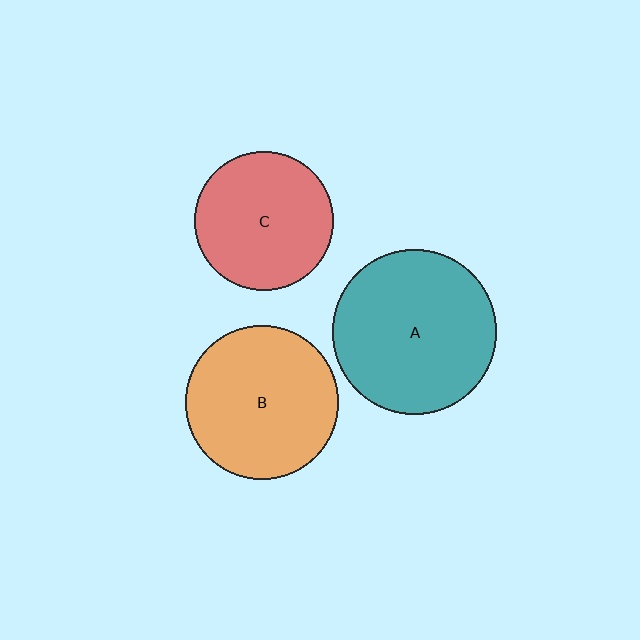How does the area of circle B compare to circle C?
Approximately 1.2 times.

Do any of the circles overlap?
No, none of the circles overlap.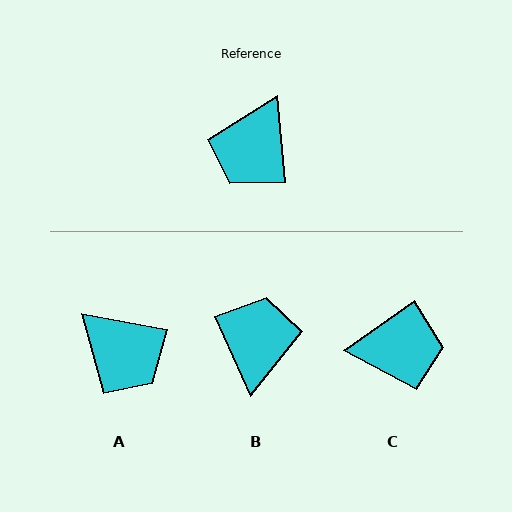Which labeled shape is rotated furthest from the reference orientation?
B, about 161 degrees away.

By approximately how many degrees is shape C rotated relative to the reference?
Approximately 120 degrees counter-clockwise.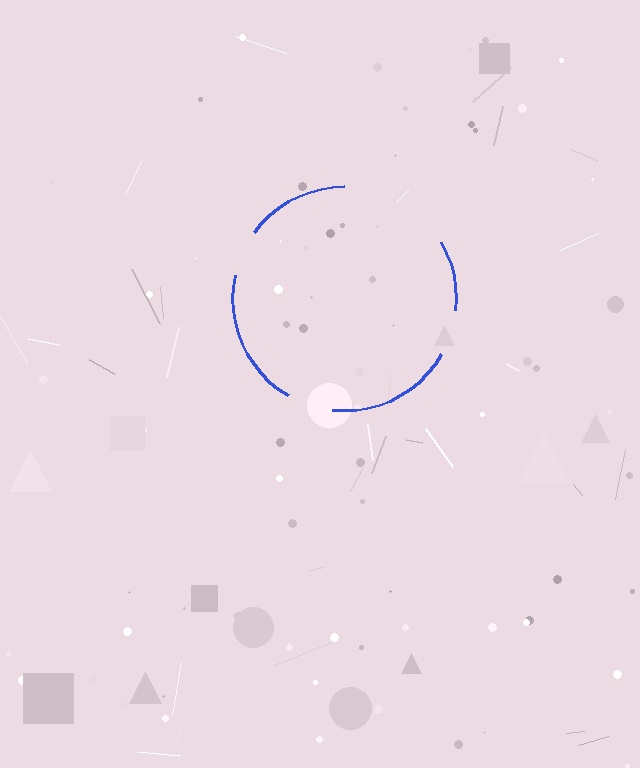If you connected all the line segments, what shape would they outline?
They would outline a circle.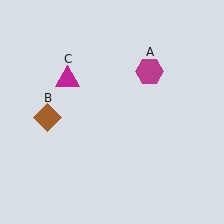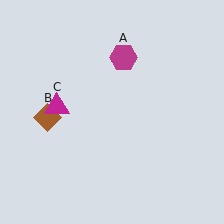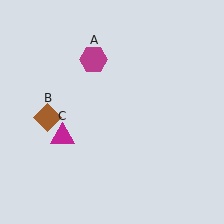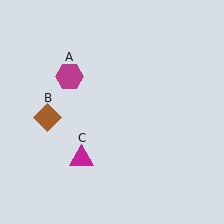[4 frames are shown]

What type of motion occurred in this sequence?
The magenta hexagon (object A), magenta triangle (object C) rotated counterclockwise around the center of the scene.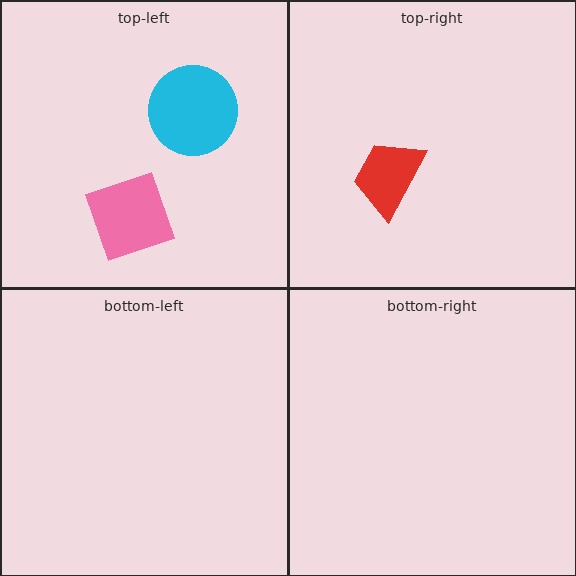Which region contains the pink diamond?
The top-left region.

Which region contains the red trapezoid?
The top-right region.